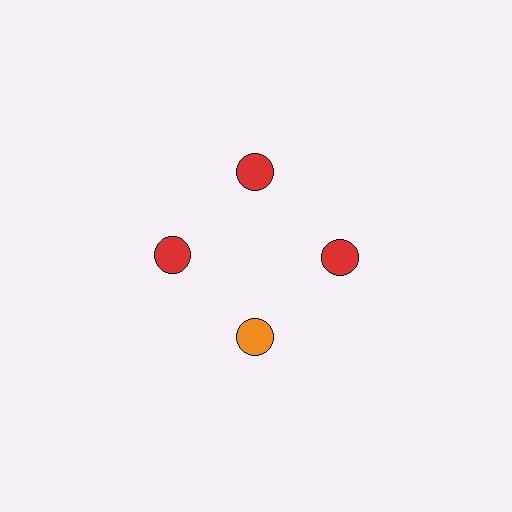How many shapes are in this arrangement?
There are 4 shapes arranged in a ring pattern.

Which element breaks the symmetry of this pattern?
The orange circle at roughly the 6 o'clock position breaks the symmetry. All other shapes are red circles.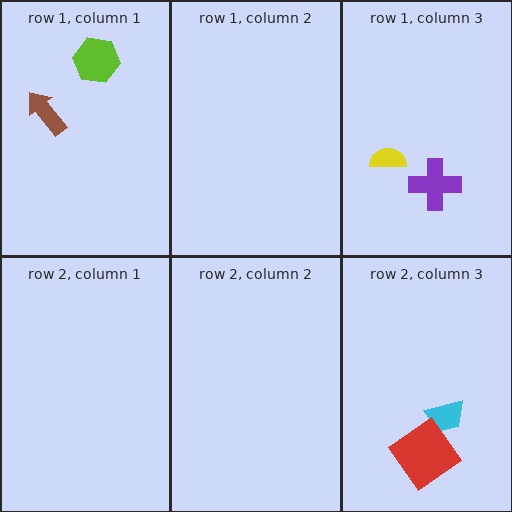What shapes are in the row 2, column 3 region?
The cyan trapezoid, the red diamond.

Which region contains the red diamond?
The row 2, column 3 region.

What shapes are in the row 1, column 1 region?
The lime hexagon, the brown arrow.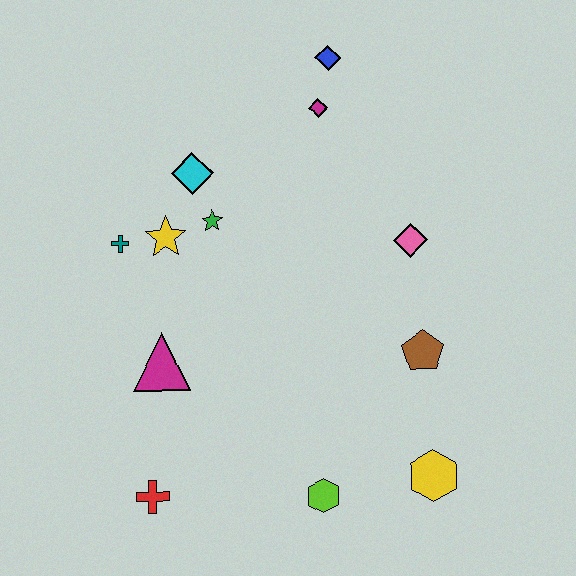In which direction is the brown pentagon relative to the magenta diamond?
The brown pentagon is below the magenta diamond.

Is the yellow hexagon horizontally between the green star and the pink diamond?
No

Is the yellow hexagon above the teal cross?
No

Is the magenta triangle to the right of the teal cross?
Yes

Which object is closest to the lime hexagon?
The yellow hexagon is closest to the lime hexagon.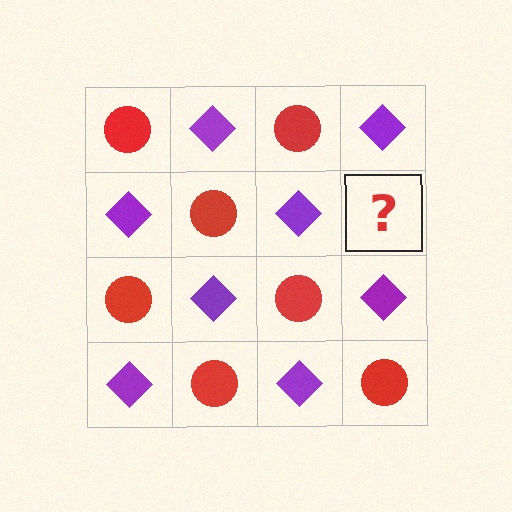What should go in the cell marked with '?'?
The missing cell should contain a red circle.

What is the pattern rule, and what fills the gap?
The rule is that it alternates red circle and purple diamond in a checkerboard pattern. The gap should be filled with a red circle.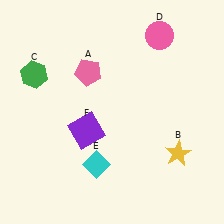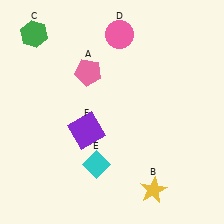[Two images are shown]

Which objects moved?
The objects that moved are: the yellow star (B), the green hexagon (C), the pink circle (D).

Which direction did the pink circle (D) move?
The pink circle (D) moved left.